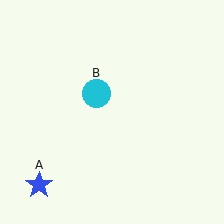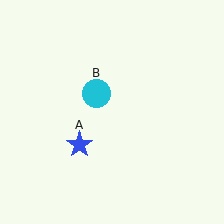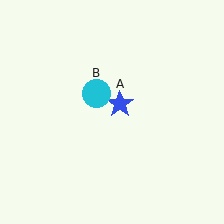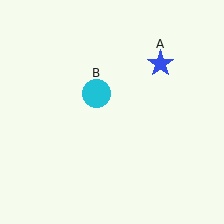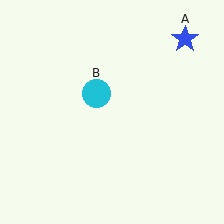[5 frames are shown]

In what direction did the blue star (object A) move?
The blue star (object A) moved up and to the right.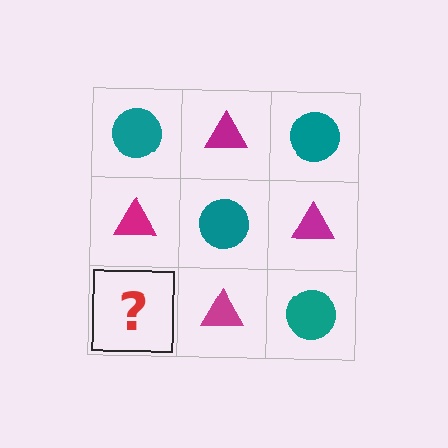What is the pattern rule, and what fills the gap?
The rule is that it alternates teal circle and magenta triangle in a checkerboard pattern. The gap should be filled with a teal circle.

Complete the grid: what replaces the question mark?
The question mark should be replaced with a teal circle.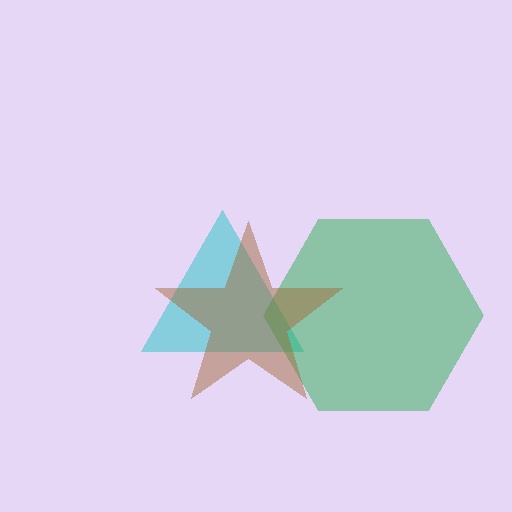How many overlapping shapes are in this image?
There are 3 overlapping shapes in the image.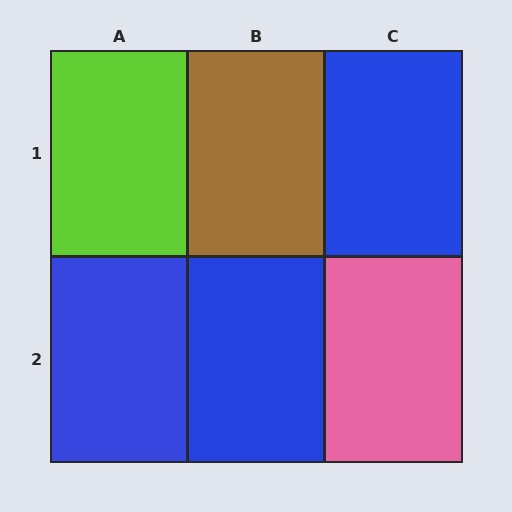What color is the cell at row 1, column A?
Lime.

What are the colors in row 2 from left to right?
Blue, blue, pink.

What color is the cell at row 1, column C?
Blue.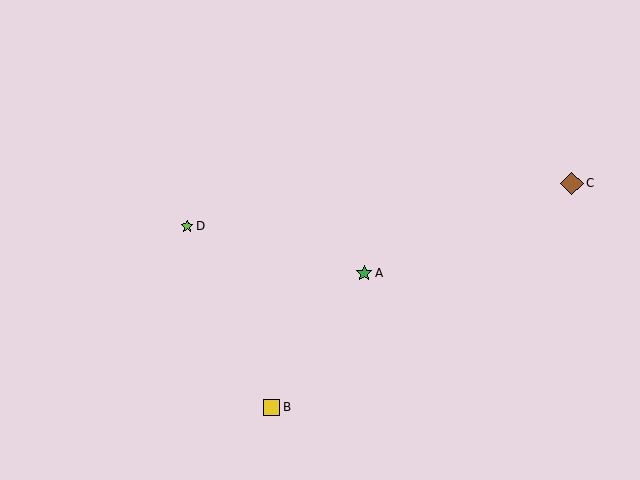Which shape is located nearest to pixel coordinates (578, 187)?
The brown diamond (labeled C) at (572, 183) is nearest to that location.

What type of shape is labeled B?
Shape B is a yellow square.